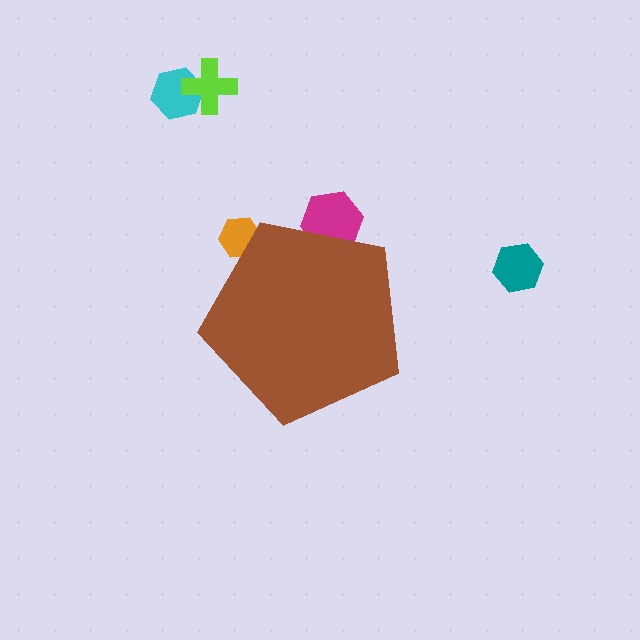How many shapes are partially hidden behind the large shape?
2 shapes are partially hidden.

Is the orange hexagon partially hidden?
Yes, the orange hexagon is partially hidden behind the brown pentagon.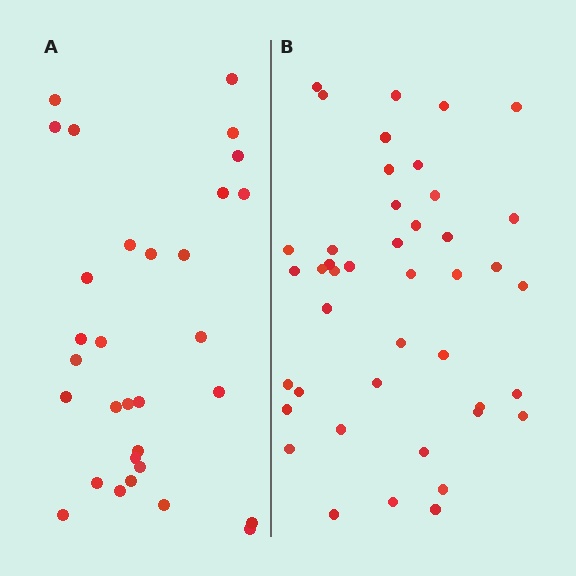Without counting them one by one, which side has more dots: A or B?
Region B (the right region) has more dots.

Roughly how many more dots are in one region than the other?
Region B has roughly 12 or so more dots than region A.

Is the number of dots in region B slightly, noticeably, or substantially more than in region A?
Region B has noticeably more, but not dramatically so. The ratio is roughly 1.4 to 1.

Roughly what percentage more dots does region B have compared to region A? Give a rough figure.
About 40% more.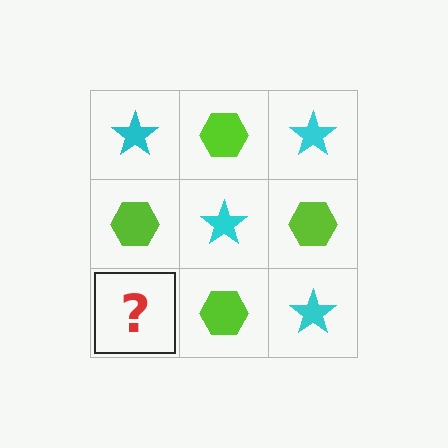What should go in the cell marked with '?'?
The missing cell should contain a cyan star.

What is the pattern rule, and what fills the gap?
The rule is that it alternates cyan star and lime hexagon in a checkerboard pattern. The gap should be filled with a cyan star.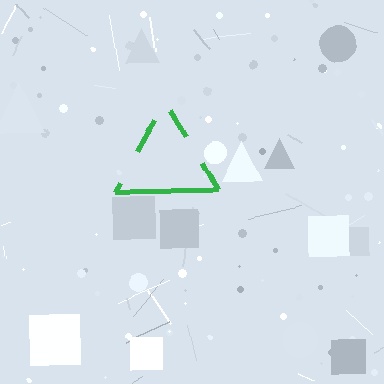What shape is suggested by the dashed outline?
The dashed outline suggests a triangle.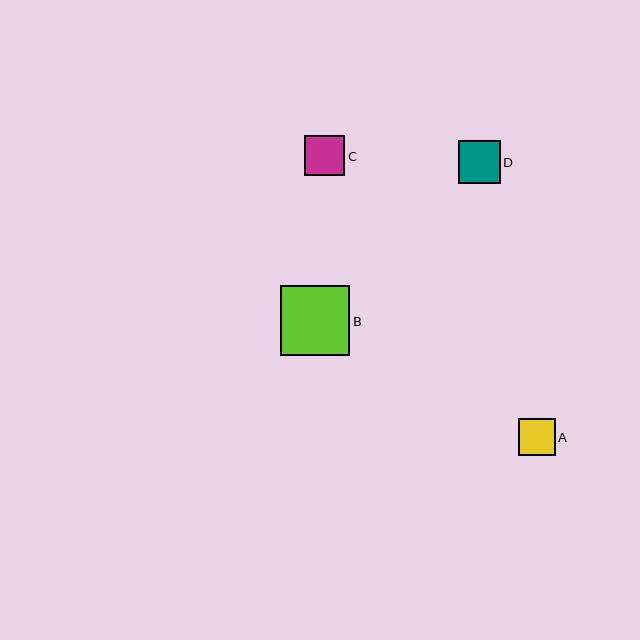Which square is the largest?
Square B is the largest with a size of approximately 70 pixels.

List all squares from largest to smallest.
From largest to smallest: B, D, C, A.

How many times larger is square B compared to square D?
Square B is approximately 1.6 times the size of square D.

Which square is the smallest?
Square A is the smallest with a size of approximately 37 pixels.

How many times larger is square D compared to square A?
Square D is approximately 1.1 times the size of square A.